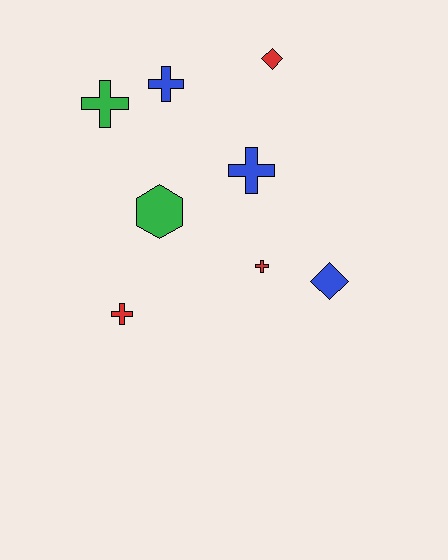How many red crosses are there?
There are 2 red crosses.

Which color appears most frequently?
Blue, with 3 objects.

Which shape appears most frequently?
Cross, with 5 objects.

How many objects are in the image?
There are 8 objects.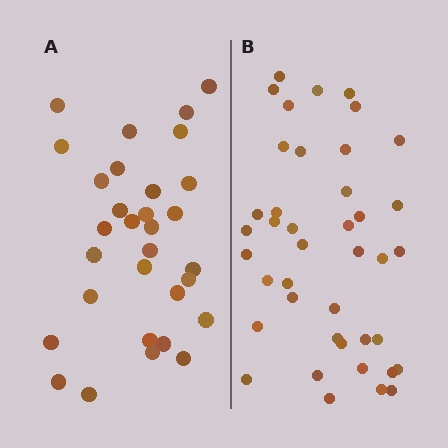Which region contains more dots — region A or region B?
Region B (the right region) has more dots.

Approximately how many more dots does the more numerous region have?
Region B has roughly 10 or so more dots than region A.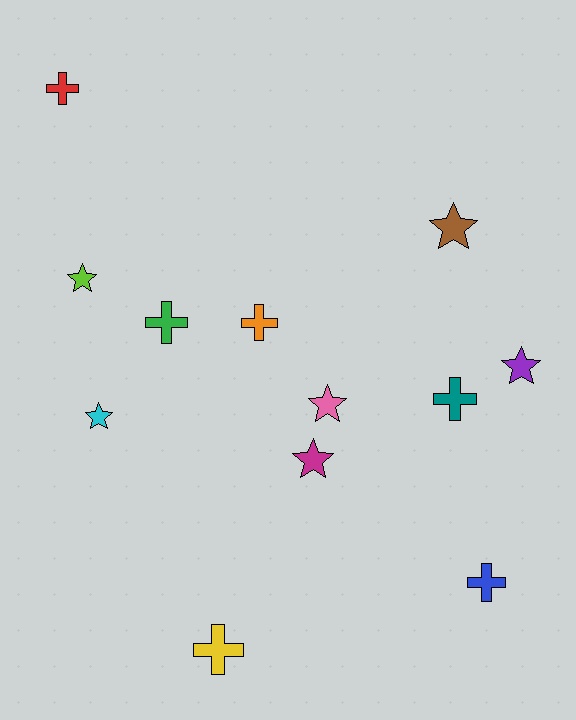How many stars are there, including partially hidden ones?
There are 6 stars.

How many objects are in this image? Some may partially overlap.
There are 12 objects.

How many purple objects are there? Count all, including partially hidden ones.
There is 1 purple object.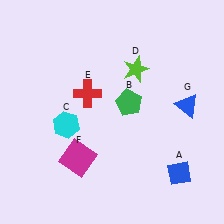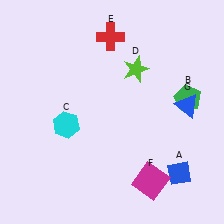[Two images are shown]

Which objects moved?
The objects that moved are: the green pentagon (B), the red cross (E), the magenta square (F).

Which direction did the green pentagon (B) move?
The green pentagon (B) moved right.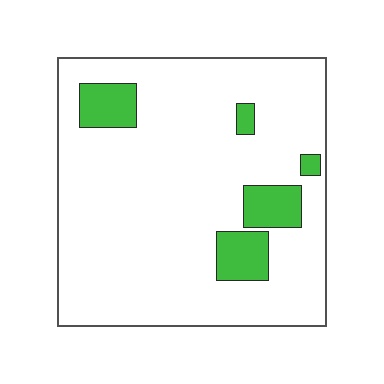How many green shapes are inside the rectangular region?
5.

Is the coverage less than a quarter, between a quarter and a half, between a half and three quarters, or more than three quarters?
Less than a quarter.